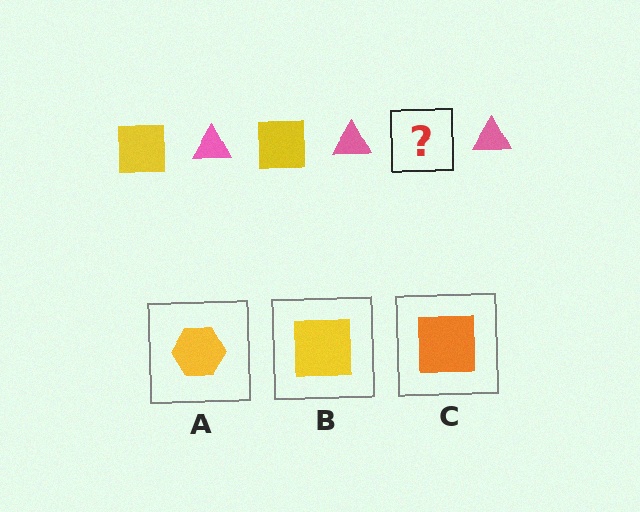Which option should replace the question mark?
Option B.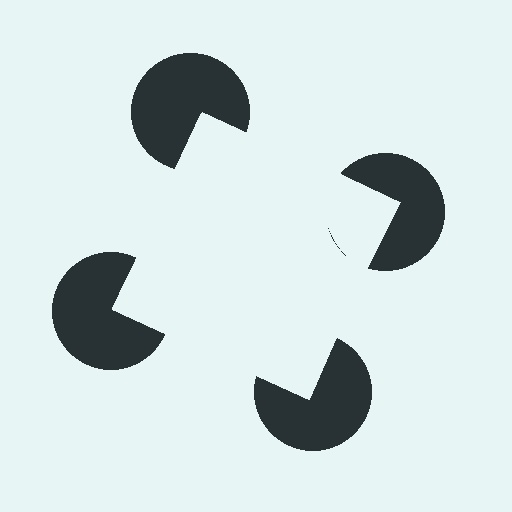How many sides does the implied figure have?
4 sides.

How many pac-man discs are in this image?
There are 4 — one at each vertex of the illusory square.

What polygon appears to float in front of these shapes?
An illusory square — its edges are inferred from the aligned wedge cuts in the pac-man discs, not physically drawn.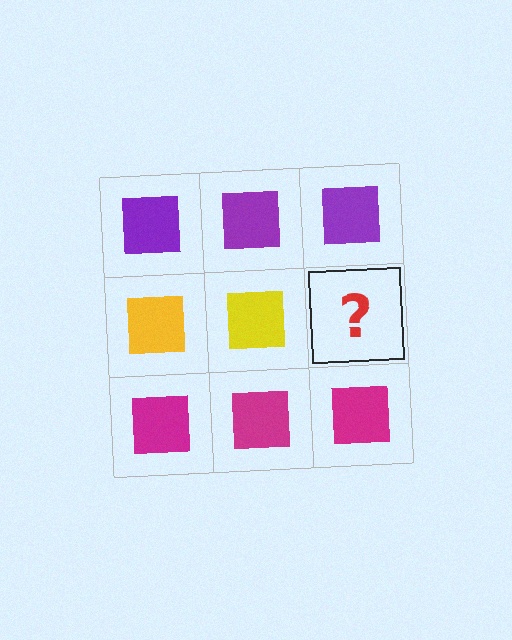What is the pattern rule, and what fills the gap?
The rule is that each row has a consistent color. The gap should be filled with a yellow square.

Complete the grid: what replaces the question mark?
The question mark should be replaced with a yellow square.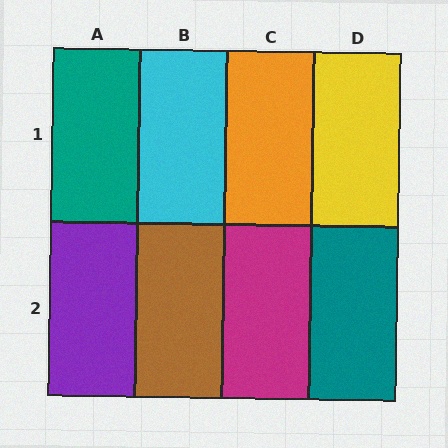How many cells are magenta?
1 cell is magenta.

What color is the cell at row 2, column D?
Teal.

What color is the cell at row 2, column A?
Purple.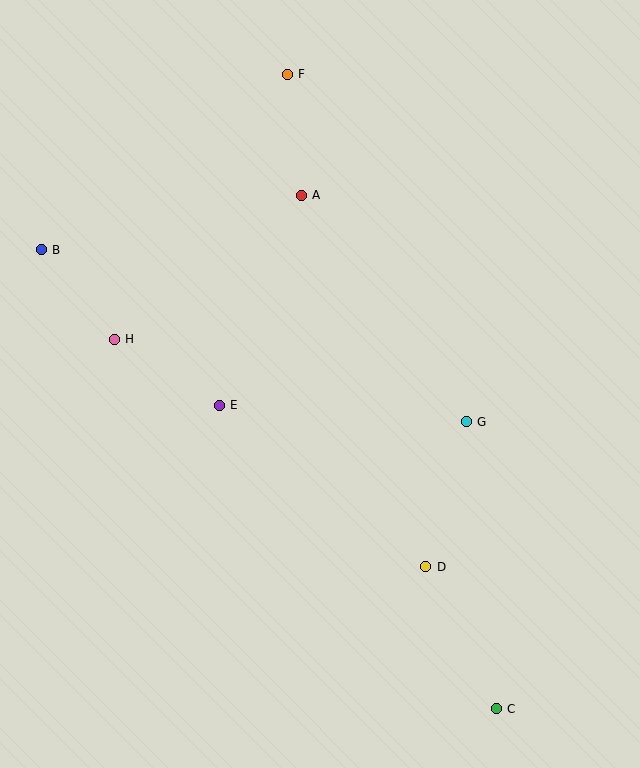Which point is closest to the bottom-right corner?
Point C is closest to the bottom-right corner.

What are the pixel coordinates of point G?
Point G is at (466, 422).